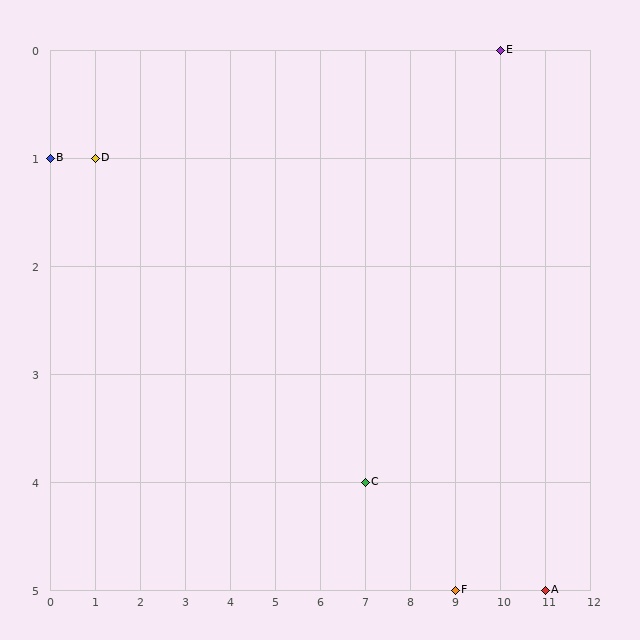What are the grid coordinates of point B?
Point B is at grid coordinates (0, 1).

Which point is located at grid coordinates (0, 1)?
Point B is at (0, 1).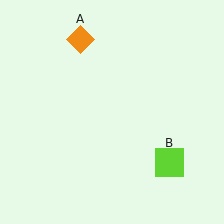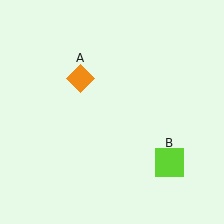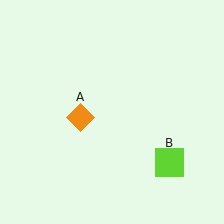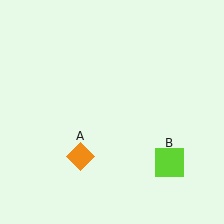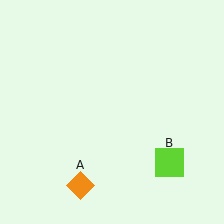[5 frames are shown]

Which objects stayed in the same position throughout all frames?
Lime square (object B) remained stationary.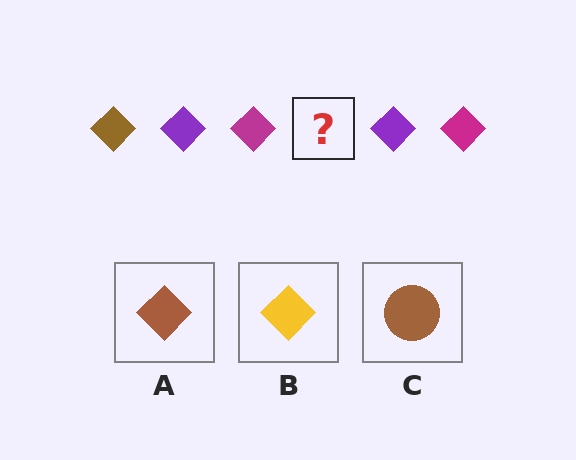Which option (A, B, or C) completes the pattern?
A.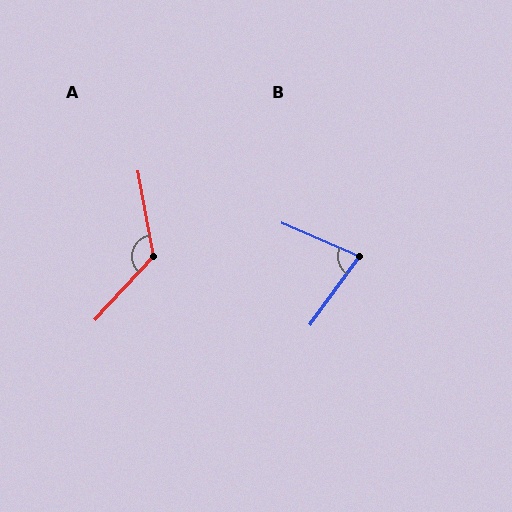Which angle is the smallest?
B, at approximately 77 degrees.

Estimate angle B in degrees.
Approximately 77 degrees.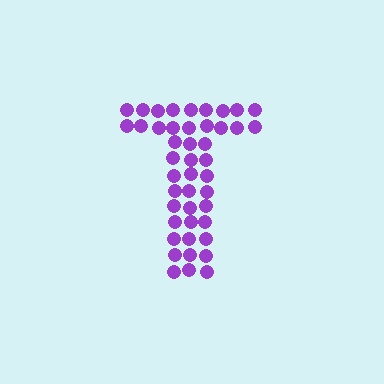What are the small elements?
The small elements are circles.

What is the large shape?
The large shape is the letter T.